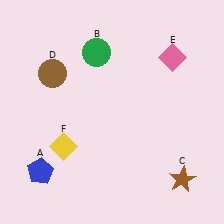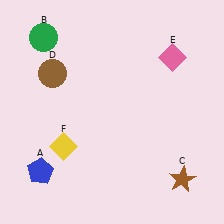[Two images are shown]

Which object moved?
The green circle (B) moved left.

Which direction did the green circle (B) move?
The green circle (B) moved left.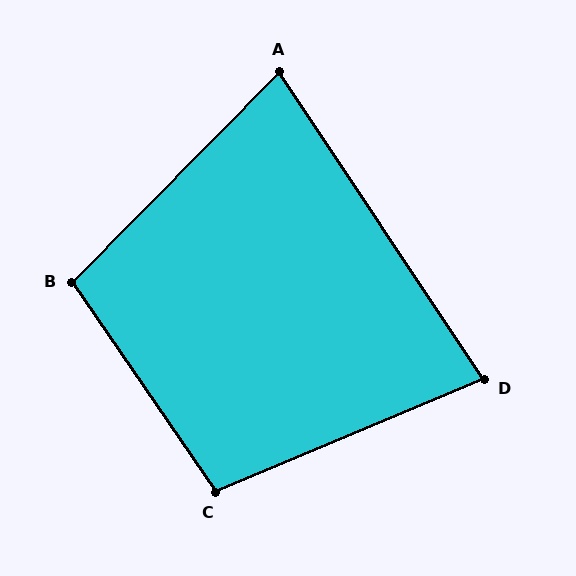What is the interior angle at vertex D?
Approximately 79 degrees (acute).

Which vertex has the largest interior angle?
C, at approximately 102 degrees.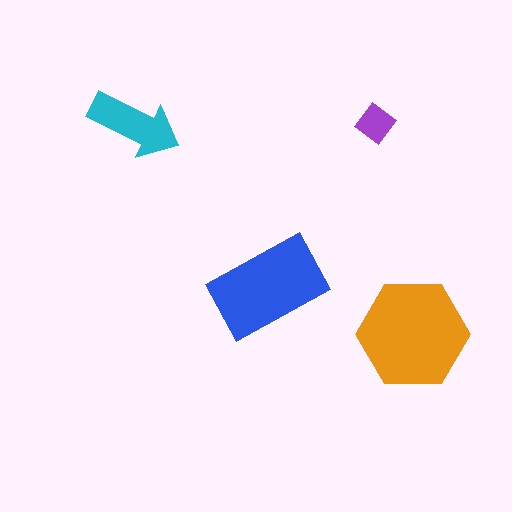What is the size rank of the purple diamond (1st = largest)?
4th.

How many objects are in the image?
There are 4 objects in the image.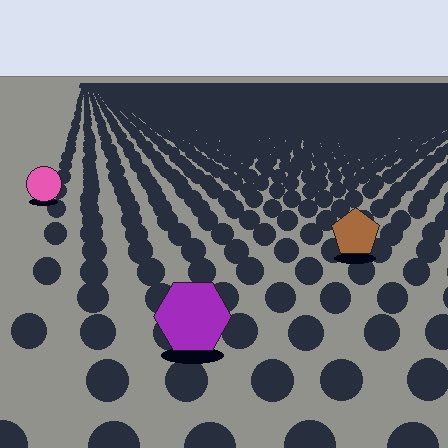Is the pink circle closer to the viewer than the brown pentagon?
No. The brown pentagon is closer — you can tell from the texture gradient: the ground texture is coarser near it.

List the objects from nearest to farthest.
From nearest to farthest: the purple hexagon, the brown pentagon, the pink circle.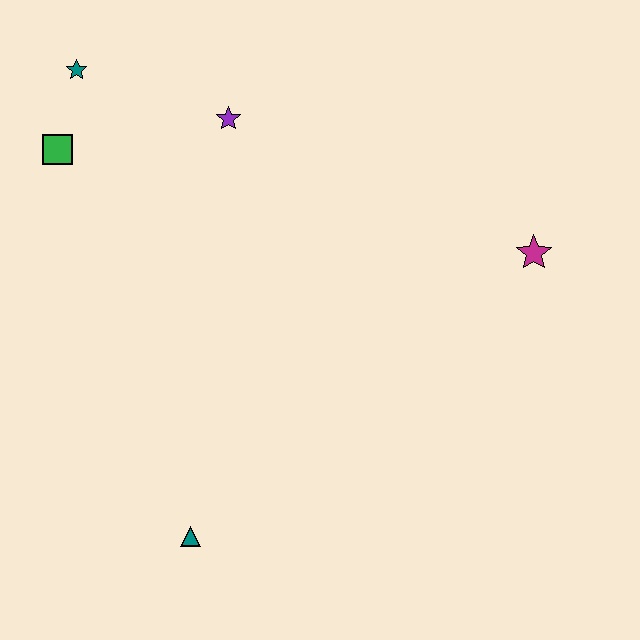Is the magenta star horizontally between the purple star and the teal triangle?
No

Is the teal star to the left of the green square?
No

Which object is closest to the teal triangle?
The green square is closest to the teal triangle.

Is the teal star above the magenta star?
Yes